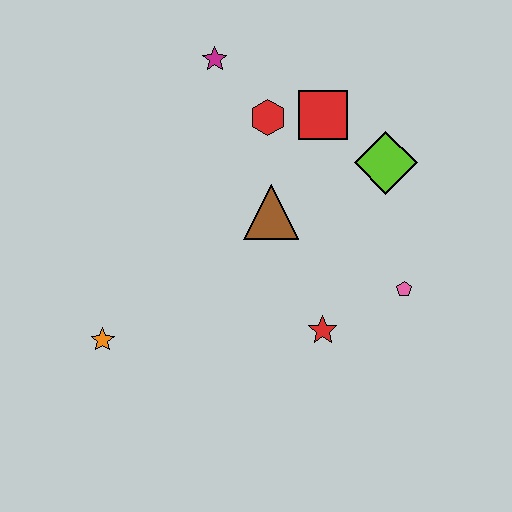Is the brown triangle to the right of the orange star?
Yes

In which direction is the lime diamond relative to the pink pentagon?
The lime diamond is above the pink pentagon.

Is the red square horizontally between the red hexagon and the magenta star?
No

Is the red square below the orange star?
No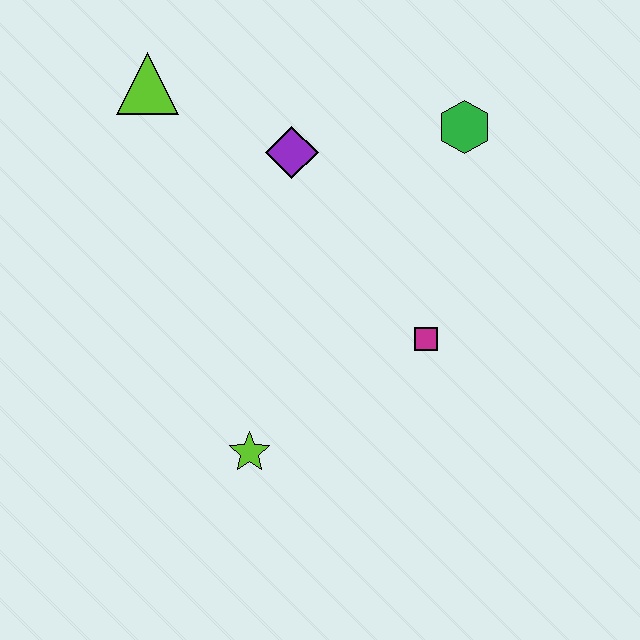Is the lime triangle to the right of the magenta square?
No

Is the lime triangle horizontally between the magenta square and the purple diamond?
No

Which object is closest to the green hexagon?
The purple diamond is closest to the green hexagon.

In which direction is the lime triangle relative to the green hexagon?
The lime triangle is to the left of the green hexagon.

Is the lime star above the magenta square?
No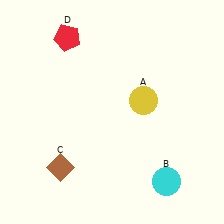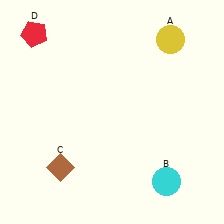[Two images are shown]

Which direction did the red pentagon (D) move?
The red pentagon (D) moved left.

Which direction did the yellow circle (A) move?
The yellow circle (A) moved up.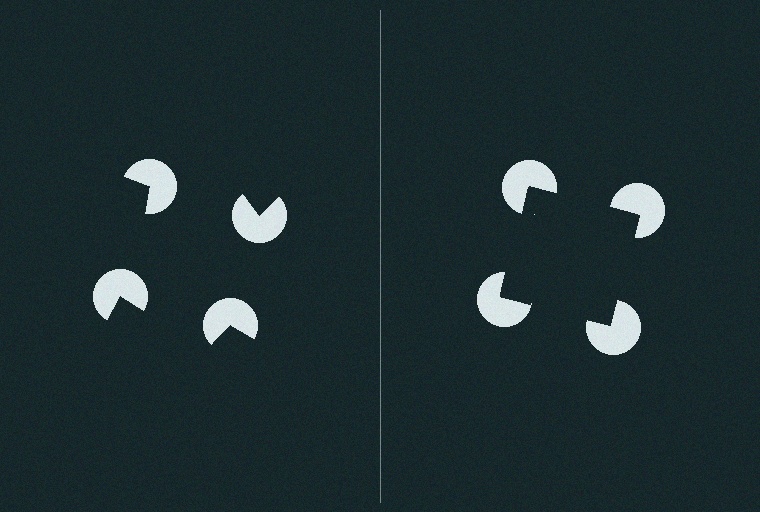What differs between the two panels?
The pac-man discs are positioned identically on both sides; only the wedge orientations differ. On the right they align to a square; on the left they are misaligned.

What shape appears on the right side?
An illusory square.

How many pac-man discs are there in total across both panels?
8 — 4 on each side.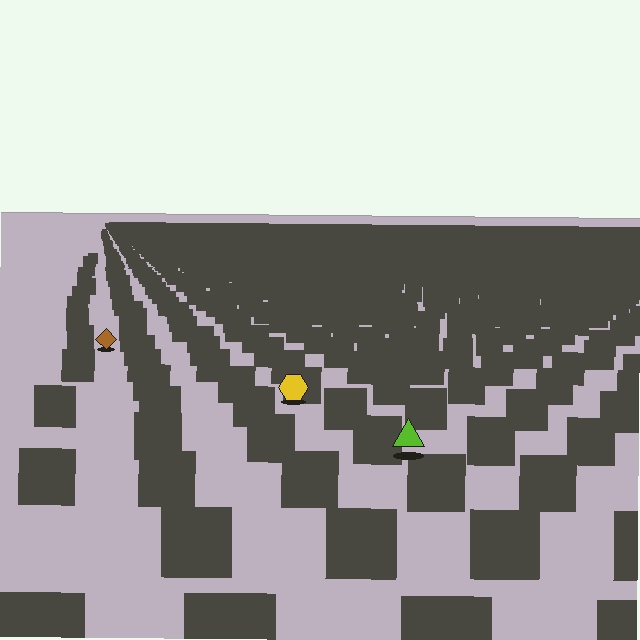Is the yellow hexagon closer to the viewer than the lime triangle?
No. The lime triangle is closer — you can tell from the texture gradient: the ground texture is coarser near it.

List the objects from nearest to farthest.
From nearest to farthest: the lime triangle, the yellow hexagon, the brown diamond.